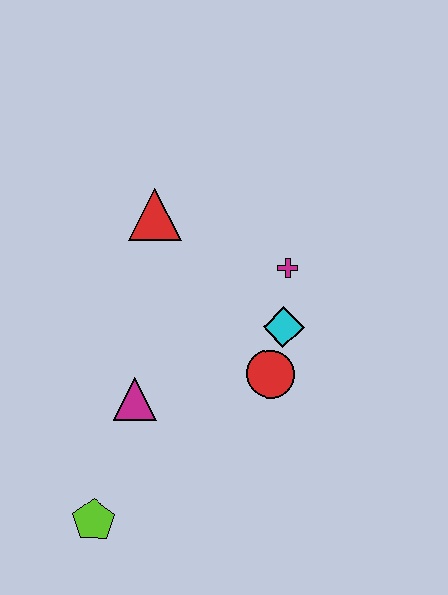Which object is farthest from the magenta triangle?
The magenta cross is farthest from the magenta triangle.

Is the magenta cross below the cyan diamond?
No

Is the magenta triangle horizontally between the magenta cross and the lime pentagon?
Yes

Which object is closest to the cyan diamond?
The red circle is closest to the cyan diamond.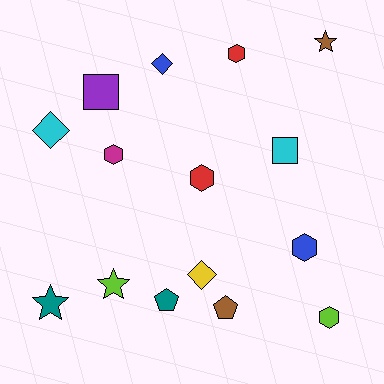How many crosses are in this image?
There are no crosses.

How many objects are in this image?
There are 15 objects.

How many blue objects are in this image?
There are 2 blue objects.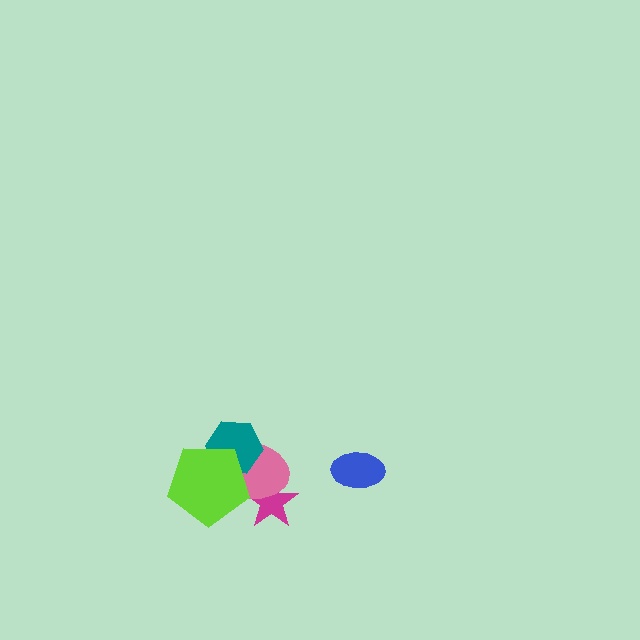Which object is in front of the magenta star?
The pink ellipse is in front of the magenta star.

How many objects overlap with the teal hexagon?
2 objects overlap with the teal hexagon.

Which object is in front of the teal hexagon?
The lime pentagon is in front of the teal hexagon.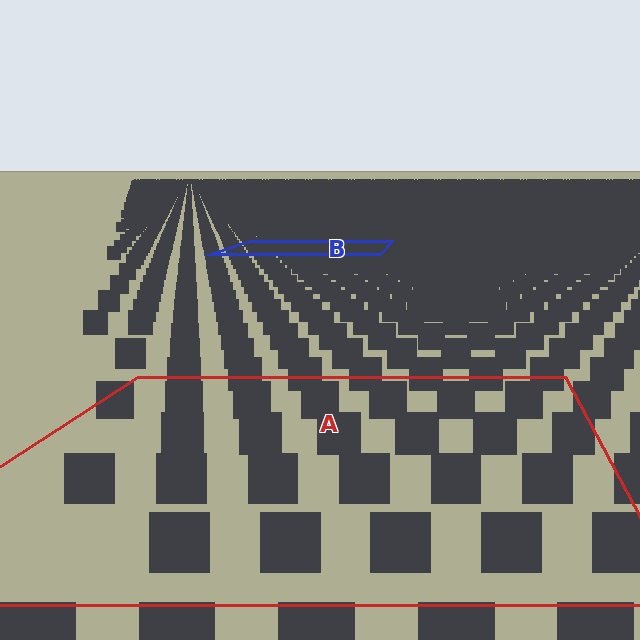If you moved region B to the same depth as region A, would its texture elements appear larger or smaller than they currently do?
They would appear larger. At a closer depth, the same texture elements are projected at a bigger on-screen size.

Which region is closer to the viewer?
Region A is closer. The texture elements there are larger and more spread out.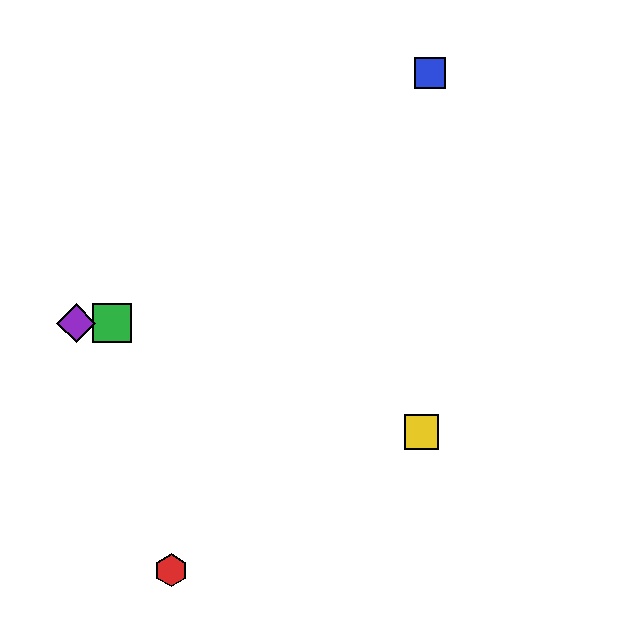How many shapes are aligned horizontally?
2 shapes (the green square, the purple diamond) are aligned horizontally.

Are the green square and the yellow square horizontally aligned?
No, the green square is at y≈323 and the yellow square is at y≈432.